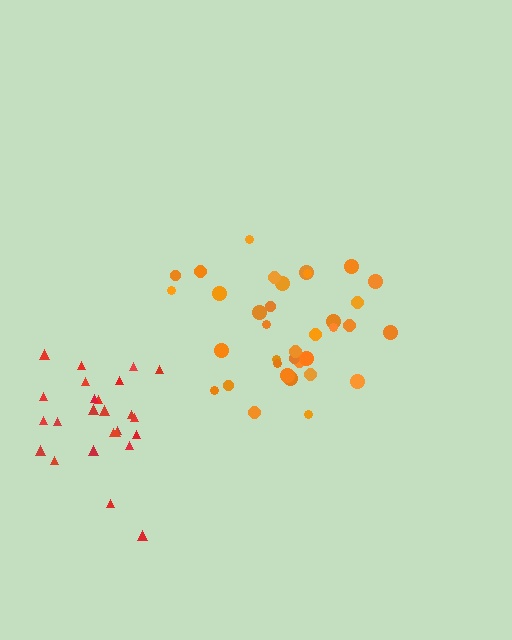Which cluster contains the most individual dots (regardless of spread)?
Orange (35).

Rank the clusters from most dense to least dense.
red, orange.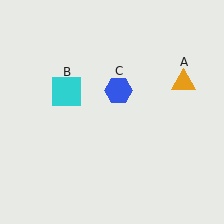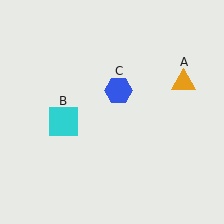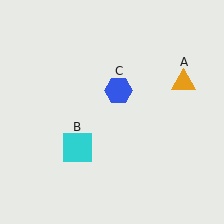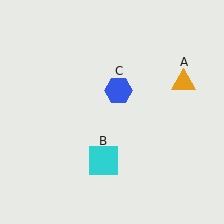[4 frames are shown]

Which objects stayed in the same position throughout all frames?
Orange triangle (object A) and blue hexagon (object C) remained stationary.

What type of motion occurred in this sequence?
The cyan square (object B) rotated counterclockwise around the center of the scene.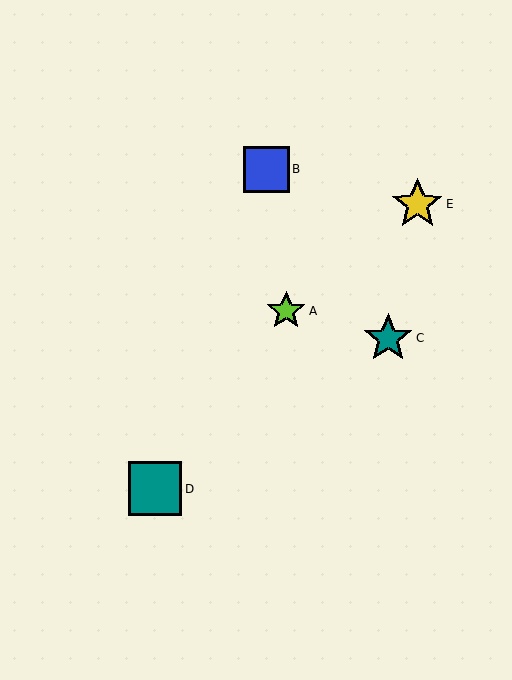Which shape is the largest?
The teal square (labeled D) is the largest.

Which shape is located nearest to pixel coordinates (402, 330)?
The teal star (labeled C) at (388, 338) is nearest to that location.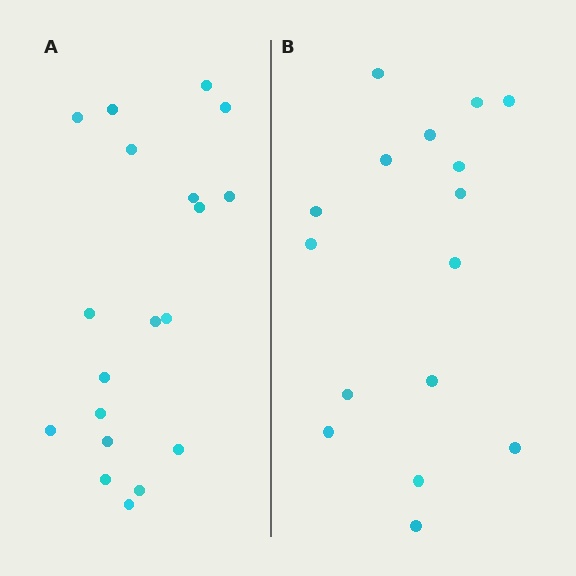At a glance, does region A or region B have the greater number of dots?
Region A (the left region) has more dots.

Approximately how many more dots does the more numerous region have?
Region A has just a few more — roughly 2 or 3 more dots than region B.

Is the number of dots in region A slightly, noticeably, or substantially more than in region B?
Region A has only slightly more — the two regions are fairly close. The ratio is roughly 1.2 to 1.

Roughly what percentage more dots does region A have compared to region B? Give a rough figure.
About 20% more.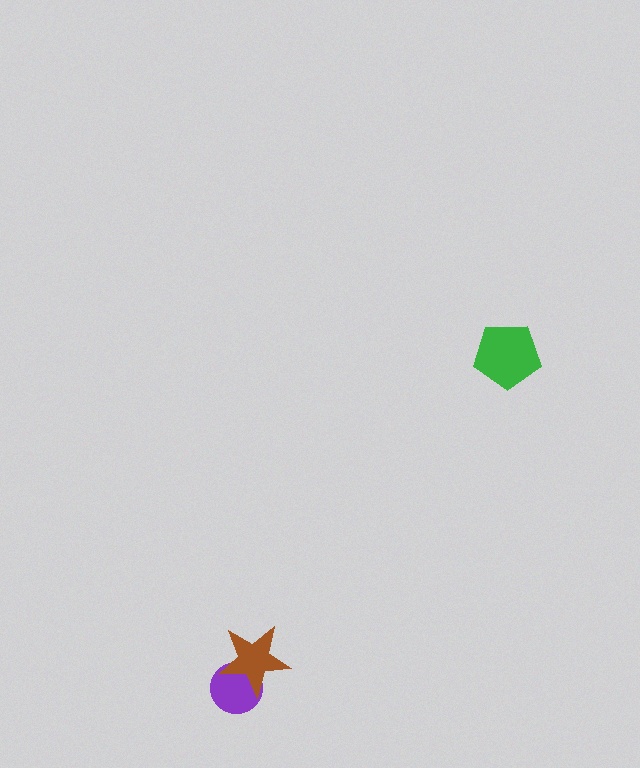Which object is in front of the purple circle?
The brown star is in front of the purple circle.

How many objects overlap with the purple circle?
1 object overlaps with the purple circle.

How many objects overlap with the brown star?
1 object overlaps with the brown star.